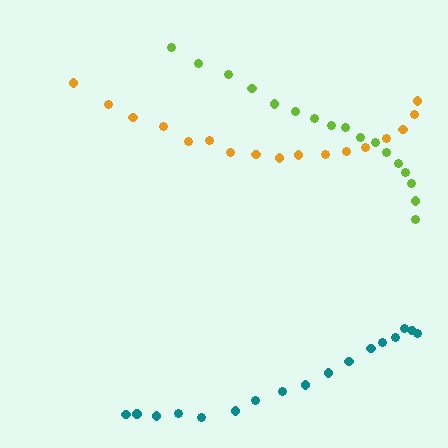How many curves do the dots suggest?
There are 3 distinct paths.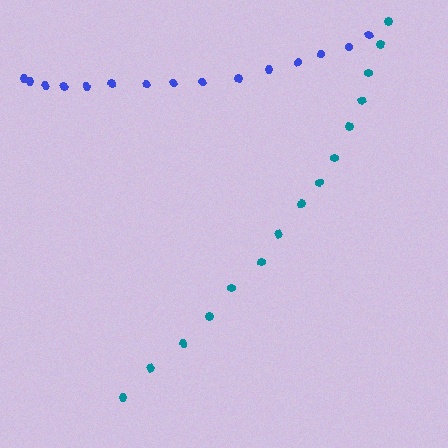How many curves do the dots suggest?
There are 2 distinct paths.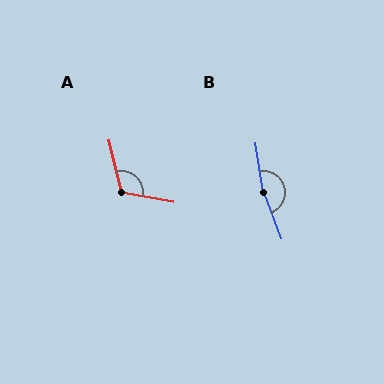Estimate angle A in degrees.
Approximately 114 degrees.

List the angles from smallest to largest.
A (114°), B (168°).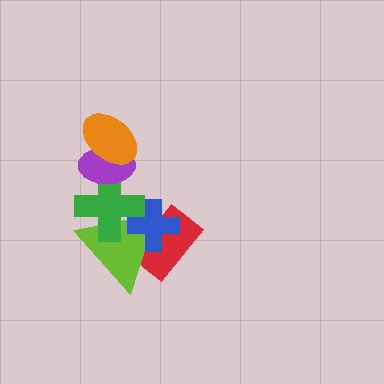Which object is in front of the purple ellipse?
The orange ellipse is in front of the purple ellipse.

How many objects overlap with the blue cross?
3 objects overlap with the blue cross.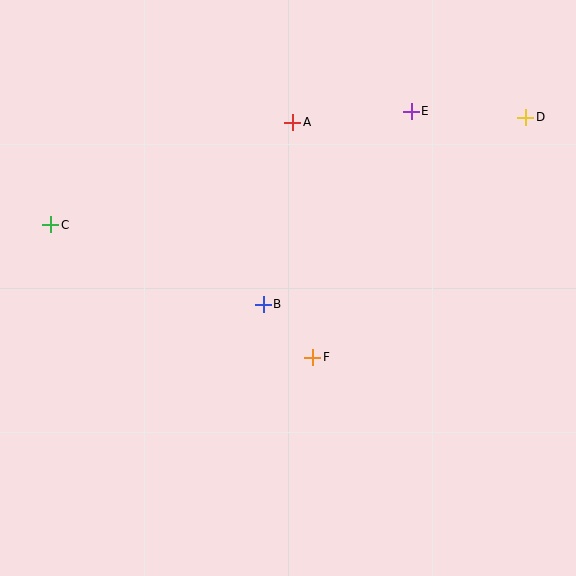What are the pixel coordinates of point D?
Point D is at (526, 117).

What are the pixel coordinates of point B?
Point B is at (263, 304).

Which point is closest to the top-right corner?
Point D is closest to the top-right corner.